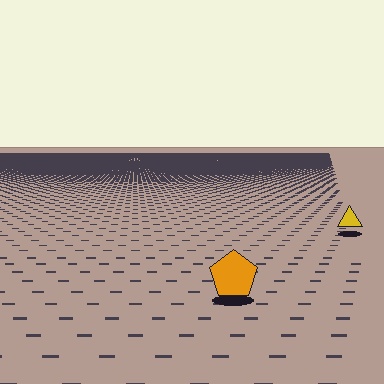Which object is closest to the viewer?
The orange pentagon is closest. The texture marks near it are larger and more spread out.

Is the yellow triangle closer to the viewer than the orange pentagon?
No. The orange pentagon is closer — you can tell from the texture gradient: the ground texture is coarser near it.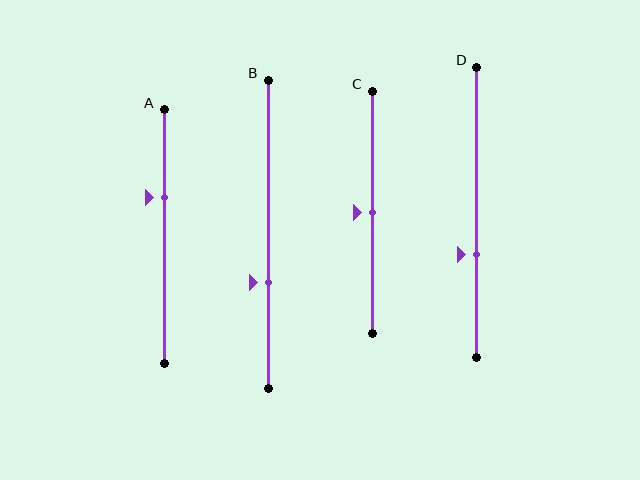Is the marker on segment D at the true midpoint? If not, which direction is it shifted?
No, the marker on segment D is shifted downward by about 15% of the segment length.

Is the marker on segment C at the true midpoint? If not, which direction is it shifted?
Yes, the marker on segment C is at the true midpoint.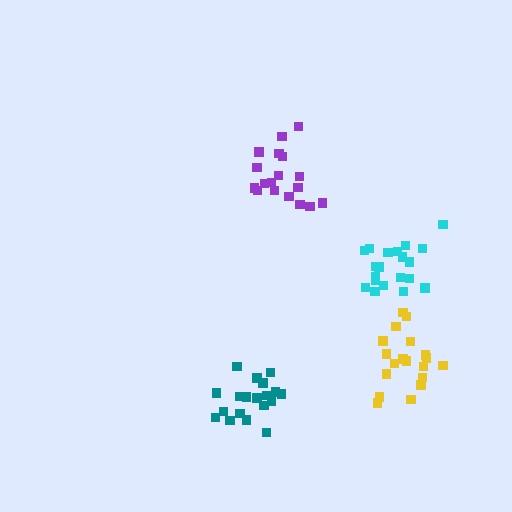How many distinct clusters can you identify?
There are 4 distinct clusters.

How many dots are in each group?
Group 1: 19 dots, Group 2: 19 dots, Group 3: 20 dots, Group 4: 18 dots (76 total).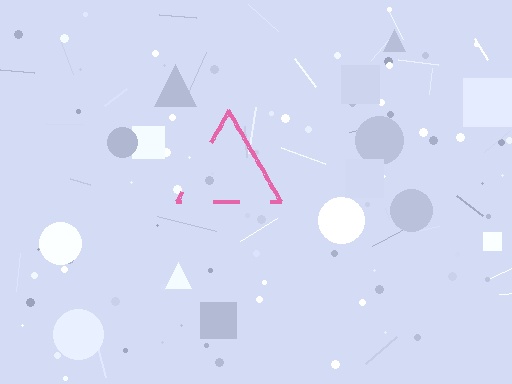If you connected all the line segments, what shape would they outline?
They would outline a triangle.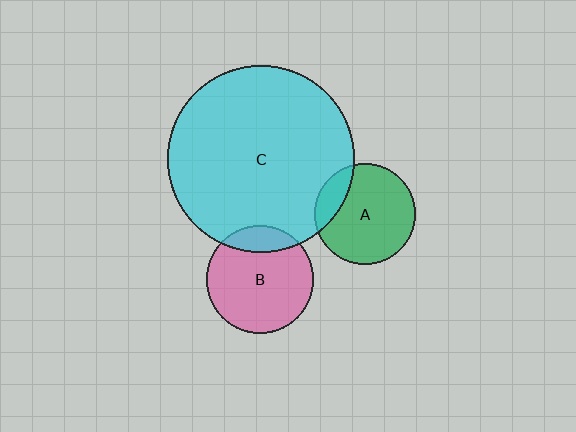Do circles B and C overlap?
Yes.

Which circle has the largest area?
Circle C (cyan).